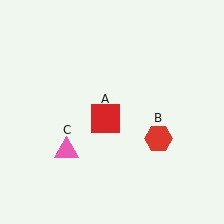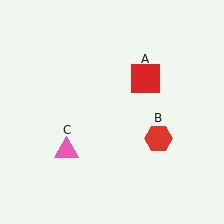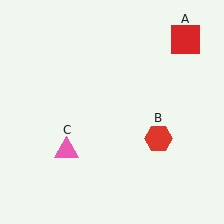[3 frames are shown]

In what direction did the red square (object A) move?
The red square (object A) moved up and to the right.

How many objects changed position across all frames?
1 object changed position: red square (object A).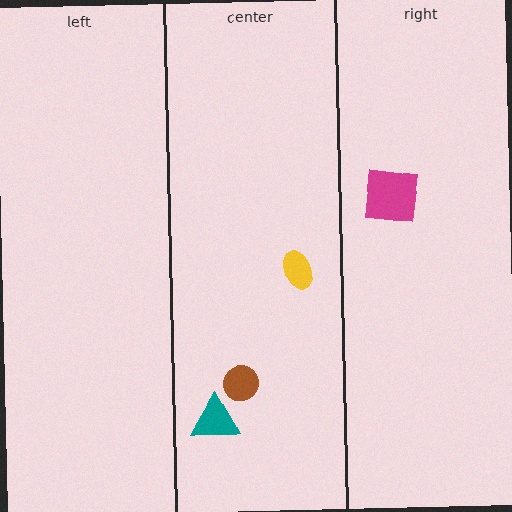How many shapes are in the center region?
3.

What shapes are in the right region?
The magenta square.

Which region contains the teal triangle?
The center region.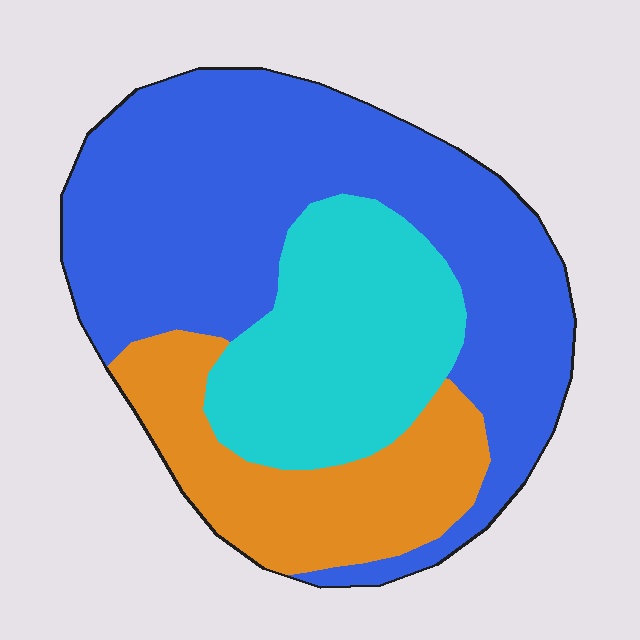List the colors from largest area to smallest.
From largest to smallest: blue, cyan, orange.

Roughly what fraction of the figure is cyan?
Cyan covers 25% of the figure.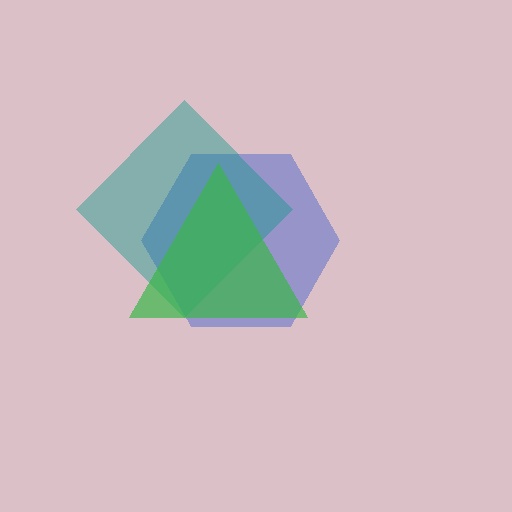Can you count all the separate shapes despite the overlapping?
Yes, there are 3 separate shapes.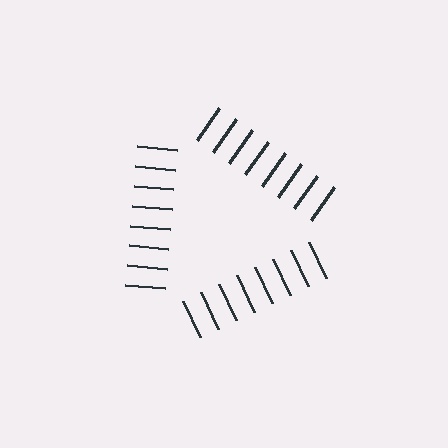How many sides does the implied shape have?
3 sides — the line-ends trace a triangle.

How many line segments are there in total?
24 — 8 along each of the 3 edges.